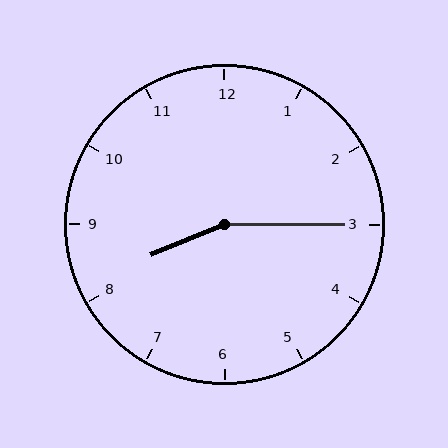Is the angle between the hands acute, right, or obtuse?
It is obtuse.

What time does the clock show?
8:15.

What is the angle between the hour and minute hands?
Approximately 158 degrees.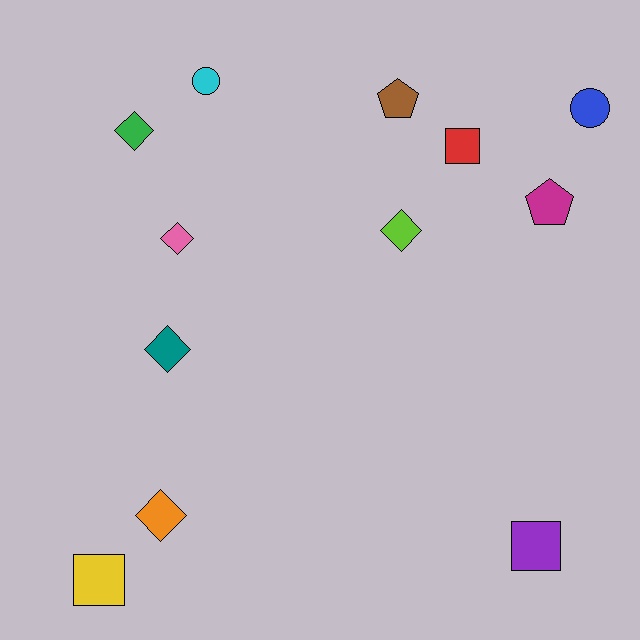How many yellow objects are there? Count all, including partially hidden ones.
There is 1 yellow object.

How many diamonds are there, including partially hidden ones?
There are 5 diamonds.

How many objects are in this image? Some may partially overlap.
There are 12 objects.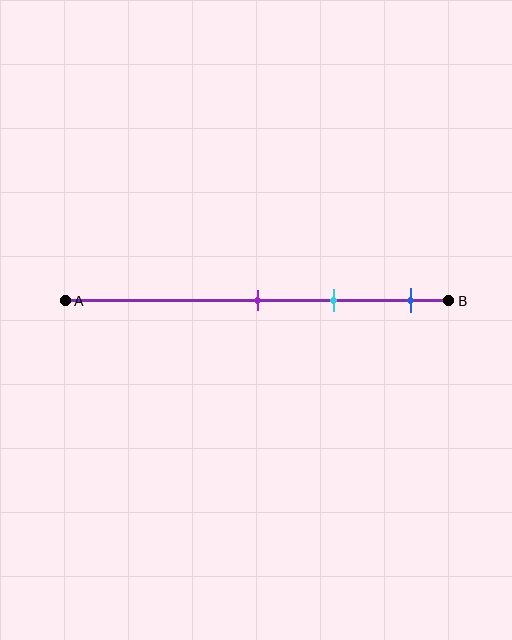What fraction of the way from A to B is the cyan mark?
The cyan mark is approximately 70% (0.7) of the way from A to B.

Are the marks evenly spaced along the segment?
Yes, the marks are approximately evenly spaced.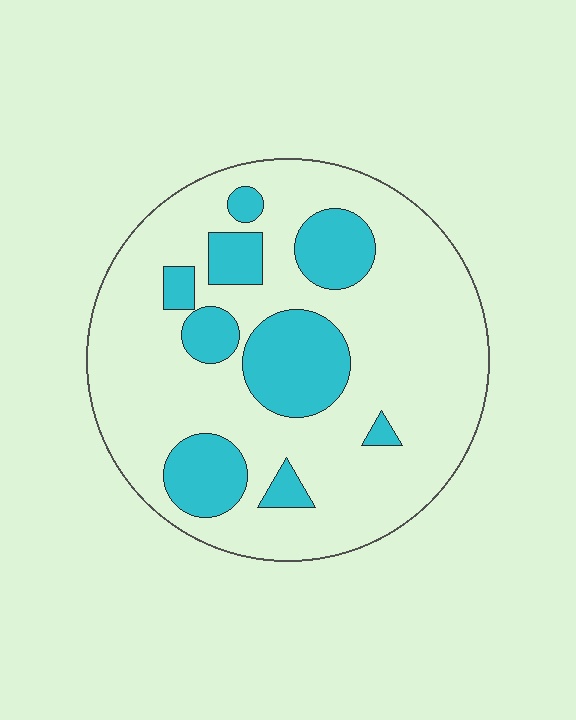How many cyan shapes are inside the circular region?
9.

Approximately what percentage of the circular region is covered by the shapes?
Approximately 25%.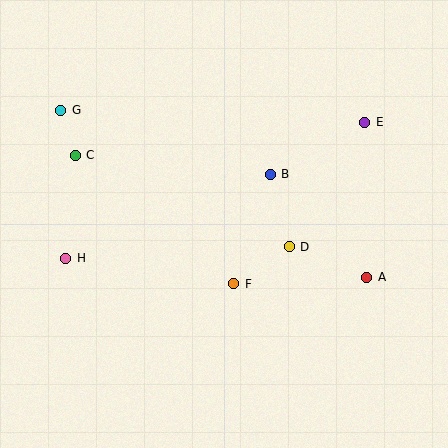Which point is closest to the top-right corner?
Point E is closest to the top-right corner.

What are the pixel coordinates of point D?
Point D is at (289, 247).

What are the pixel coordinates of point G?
Point G is at (61, 110).